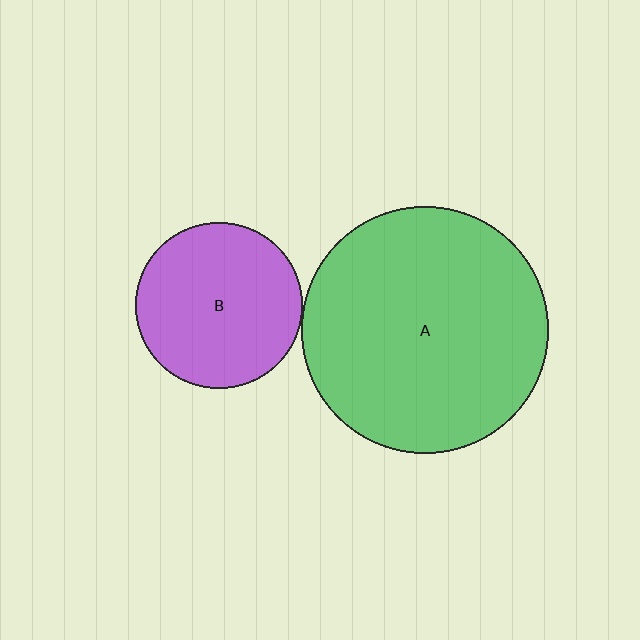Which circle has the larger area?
Circle A (green).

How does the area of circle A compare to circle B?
Approximately 2.2 times.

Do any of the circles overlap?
No, none of the circles overlap.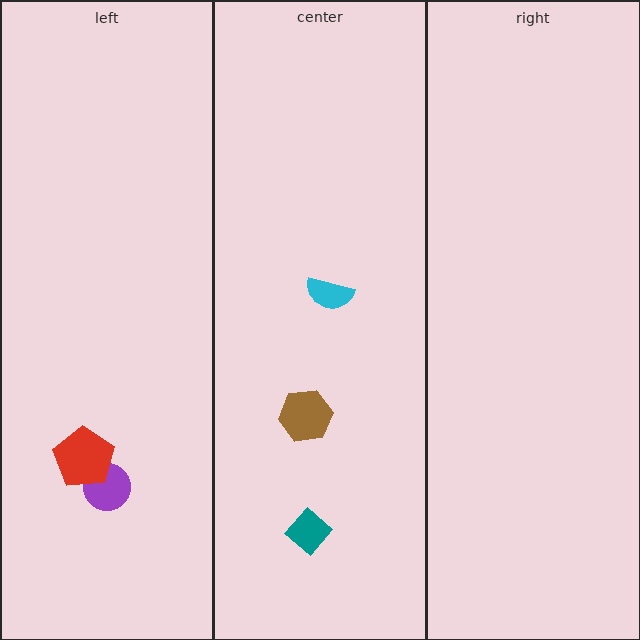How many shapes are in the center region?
3.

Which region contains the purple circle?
The left region.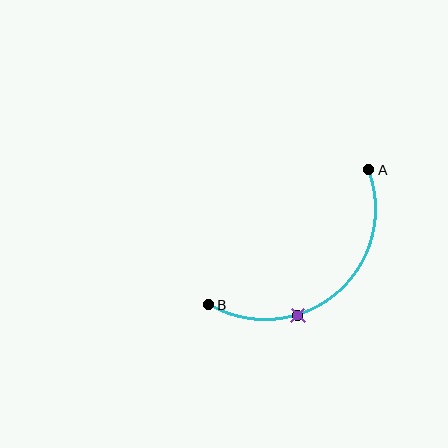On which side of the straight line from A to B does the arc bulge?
The arc bulges below and to the right of the straight line connecting A and B.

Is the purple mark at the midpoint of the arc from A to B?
No. The purple mark lies on the arc but is closer to endpoint B. The arc midpoint would be at the point on the curve equidistant along the arc from both A and B.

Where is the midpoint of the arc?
The arc midpoint is the point on the curve farthest from the straight line joining A and B. It sits below and to the right of that line.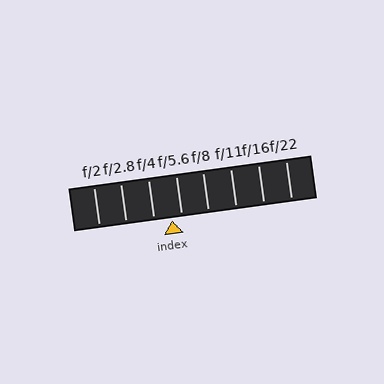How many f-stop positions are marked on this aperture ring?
There are 8 f-stop positions marked.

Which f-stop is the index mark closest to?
The index mark is closest to f/5.6.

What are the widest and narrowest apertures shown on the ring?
The widest aperture shown is f/2 and the narrowest is f/22.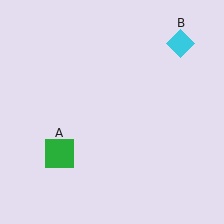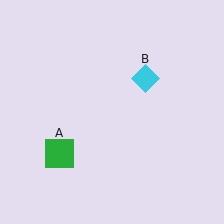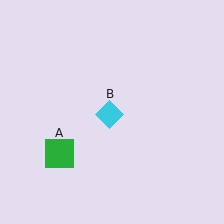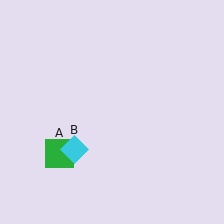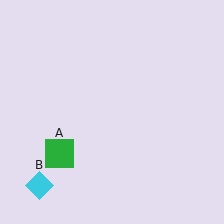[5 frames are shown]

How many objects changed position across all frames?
1 object changed position: cyan diamond (object B).